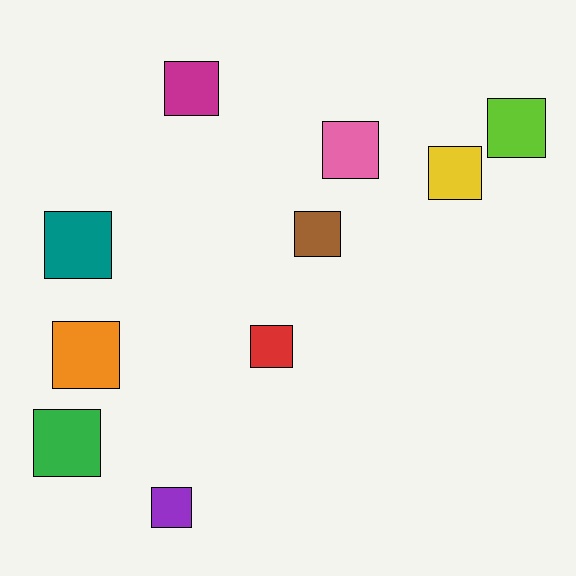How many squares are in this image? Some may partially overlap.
There are 10 squares.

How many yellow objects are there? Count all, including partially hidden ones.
There is 1 yellow object.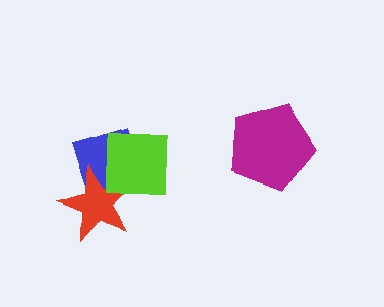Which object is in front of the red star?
The lime square is in front of the red star.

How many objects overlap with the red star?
2 objects overlap with the red star.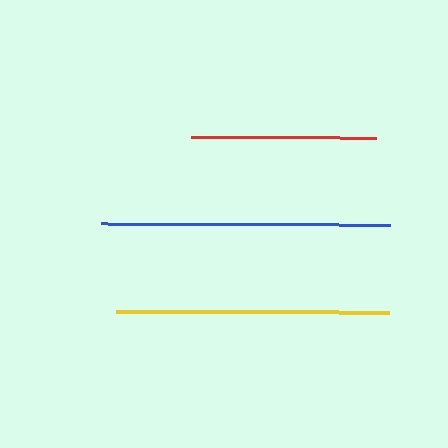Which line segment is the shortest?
The red line is the shortest at approximately 184 pixels.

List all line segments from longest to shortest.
From longest to shortest: blue, yellow, red.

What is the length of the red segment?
The red segment is approximately 184 pixels long.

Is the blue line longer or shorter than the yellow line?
The blue line is longer than the yellow line.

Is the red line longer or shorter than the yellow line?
The yellow line is longer than the red line.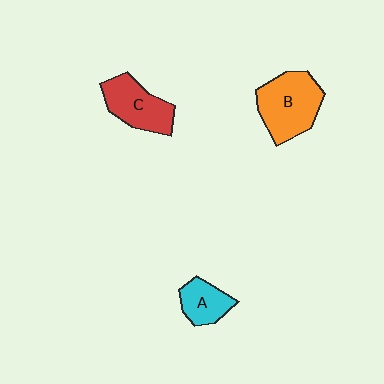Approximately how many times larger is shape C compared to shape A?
Approximately 1.5 times.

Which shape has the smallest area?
Shape A (cyan).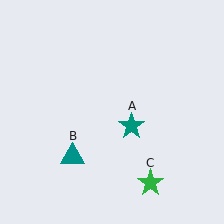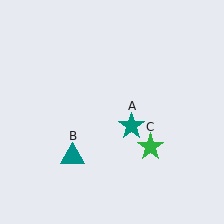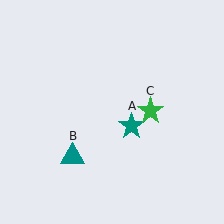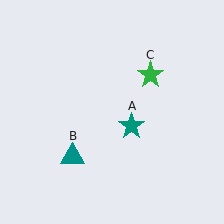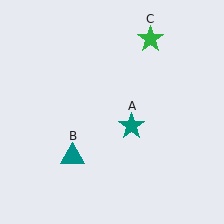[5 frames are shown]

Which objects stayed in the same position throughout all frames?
Teal star (object A) and teal triangle (object B) remained stationary.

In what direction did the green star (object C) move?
The green star (object C) moved up.